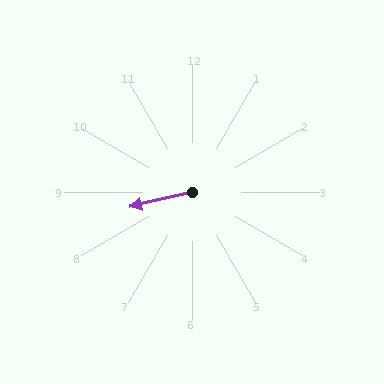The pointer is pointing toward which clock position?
Roughly 9 o'clock.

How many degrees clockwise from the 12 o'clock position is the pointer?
Approximately 257 degrees.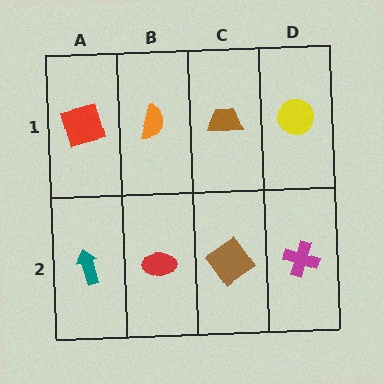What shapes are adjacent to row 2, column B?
An orange semicircle (row 1, column B), a teal arrow (row 2, column A), a brown diamond (row 2, column C).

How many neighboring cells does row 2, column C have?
3.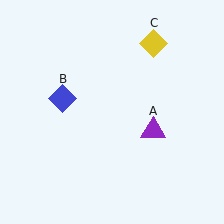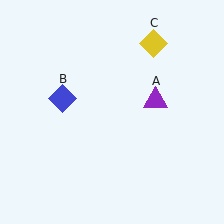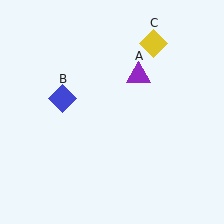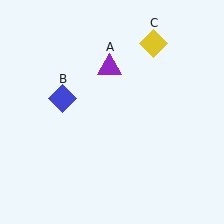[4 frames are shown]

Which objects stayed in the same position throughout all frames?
Blue diamond (object B) and yellow diamond (object C) remained stationary.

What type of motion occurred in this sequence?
The purple triangle (object A) rotated counterclockwise around the center of the scene.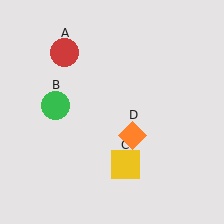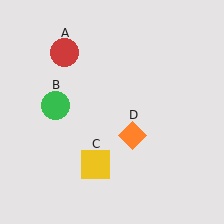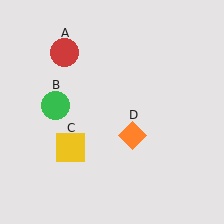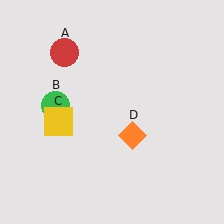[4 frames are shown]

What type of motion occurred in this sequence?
The yellow square (object C) rotated clockwise around the center of the scene.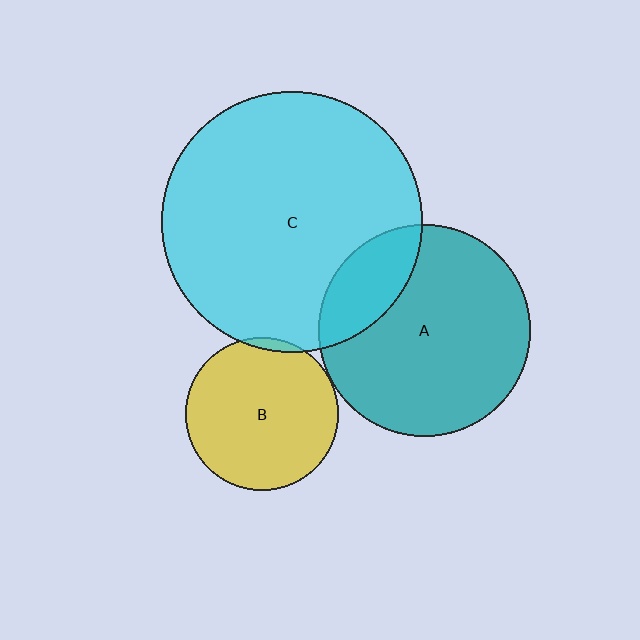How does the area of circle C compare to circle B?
Approximately 2.9 times.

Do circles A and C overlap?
Yes.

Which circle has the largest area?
Circle C (cyan).